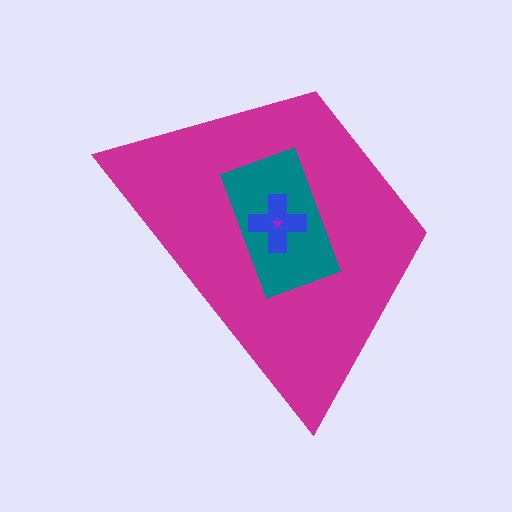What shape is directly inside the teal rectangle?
The blue cross.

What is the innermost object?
The purple star.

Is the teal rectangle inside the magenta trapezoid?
Yes.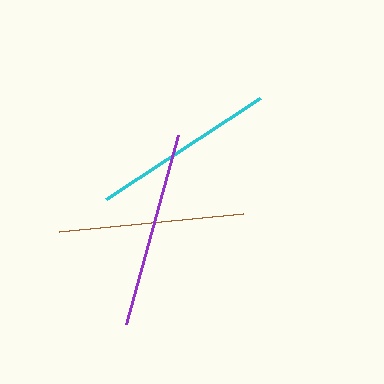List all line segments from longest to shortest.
From longest to shortest: purple, brown, cyan.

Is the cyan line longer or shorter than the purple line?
The purple line is longer than the cyan line.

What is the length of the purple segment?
The purple segment is approximately 195 pixels long.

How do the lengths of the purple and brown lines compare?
The purple and brown lines are approximately the same length.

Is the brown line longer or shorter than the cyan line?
The brown line is longer than the cyan line.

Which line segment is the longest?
The purple line is the longest at approximately 195 pixels.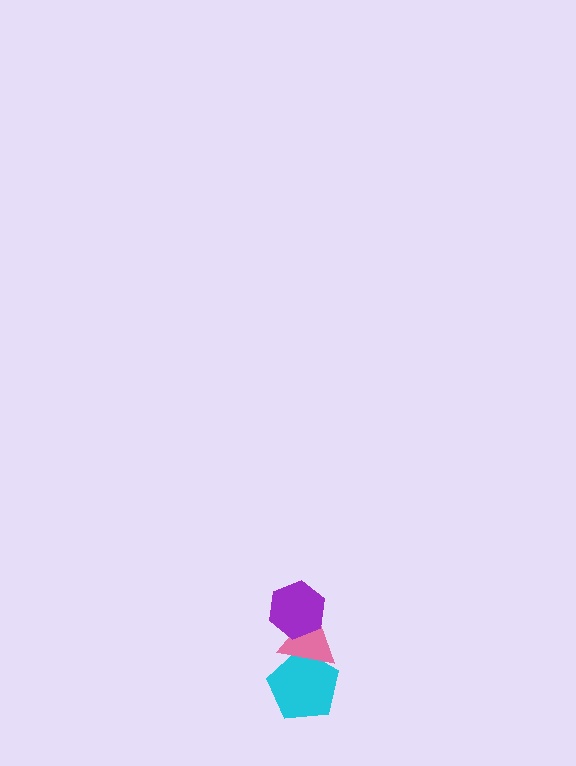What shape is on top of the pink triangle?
The purple hexagon is on top of the pink triangle.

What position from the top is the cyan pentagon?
The cyan pentagon is 3rd from the top.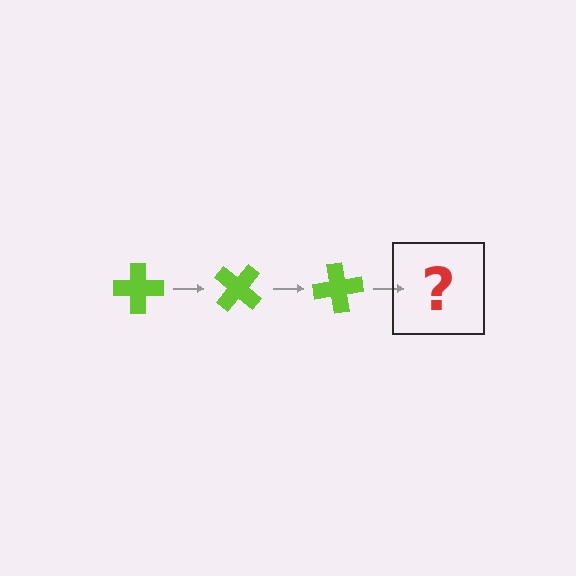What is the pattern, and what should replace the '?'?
The pattern is that the cross rotates 40 degrees each step. The '?' should be a lime cross rotated 120 degrees.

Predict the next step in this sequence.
The next step is a lime cross rotated 120 degrees.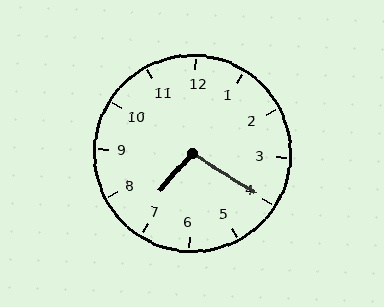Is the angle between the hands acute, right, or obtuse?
It is obtuse.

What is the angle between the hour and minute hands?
Approximately 100 degrees.